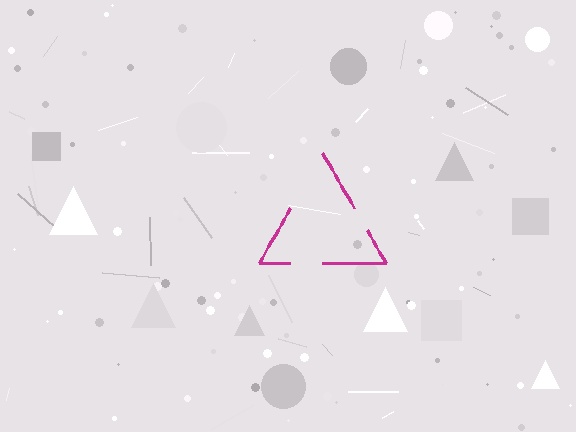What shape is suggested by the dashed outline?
The dashed outline suggests a triangle.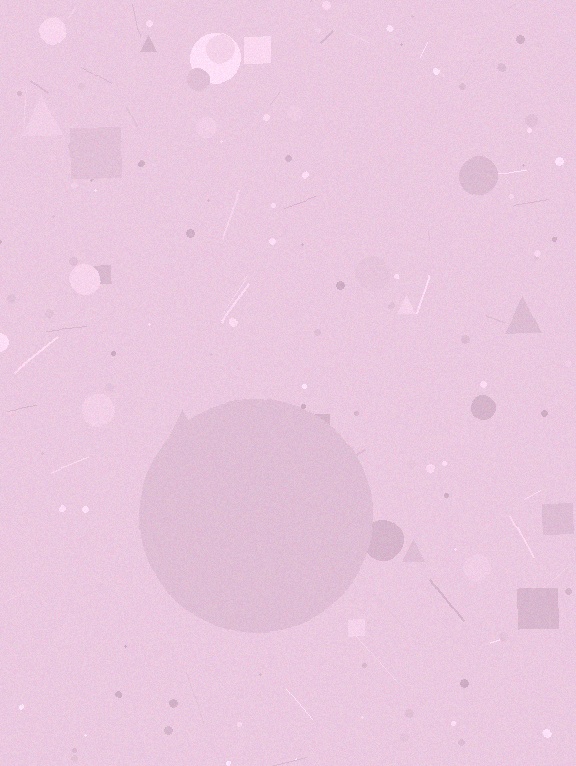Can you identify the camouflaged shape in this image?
The camouflaged shape is a circle.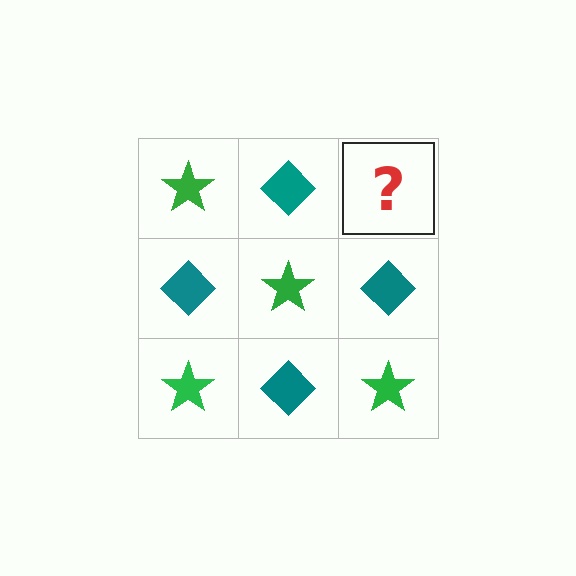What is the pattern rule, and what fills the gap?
The rule is that it alternates green star and teal diamond in a checkerboard pattern. The gap should be filled with a green star.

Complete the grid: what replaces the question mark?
The question mark should be replaced with a green star.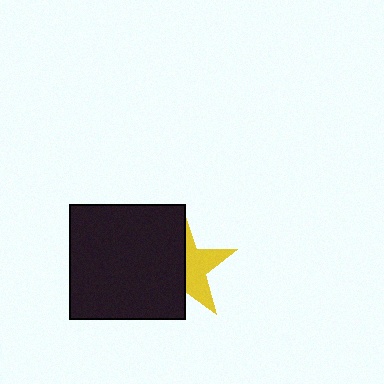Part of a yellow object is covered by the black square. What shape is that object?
It is a star.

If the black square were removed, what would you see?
You would see the complete yellow star.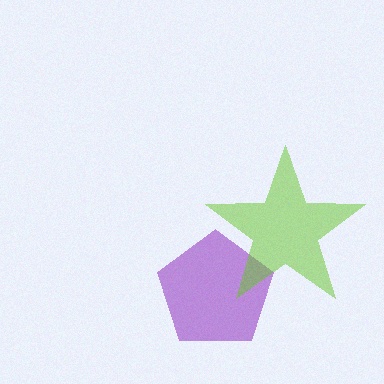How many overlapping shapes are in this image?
There are 2 overlapping shapes in the image.